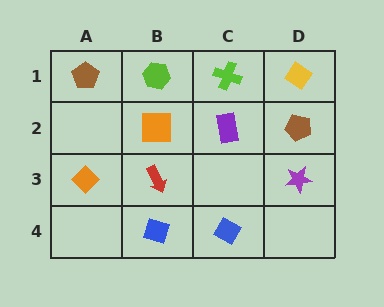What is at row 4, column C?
A blue diamond.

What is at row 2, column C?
A purple rectangle.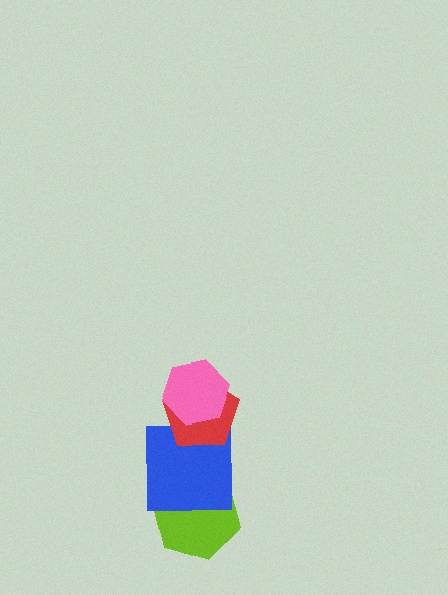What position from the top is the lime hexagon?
The lime hexagon is 4th from the top.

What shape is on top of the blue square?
The red pentagon is on top of the blue square.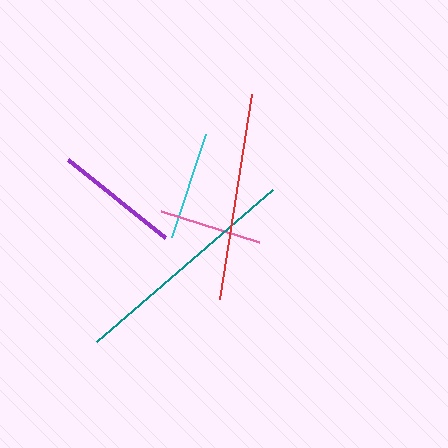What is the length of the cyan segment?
The cyan segment is approximately 109 pixels long.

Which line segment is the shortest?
The pink line is the shortest at approximately 103 pixels.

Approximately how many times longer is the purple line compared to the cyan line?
The purple line is approximately 1.1 times the length of the cyan line.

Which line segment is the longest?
The teal line is the longest at approximately 232 pixels.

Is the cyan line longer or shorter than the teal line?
The teal line is longer than the cyan line.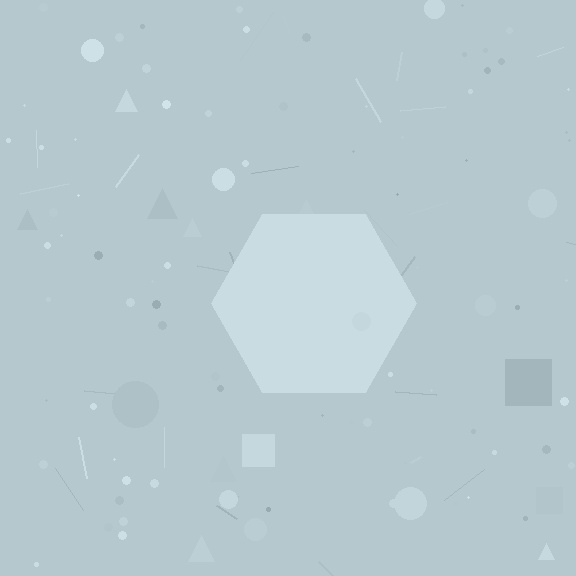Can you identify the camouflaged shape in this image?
The camouflaged shape is a hexagon.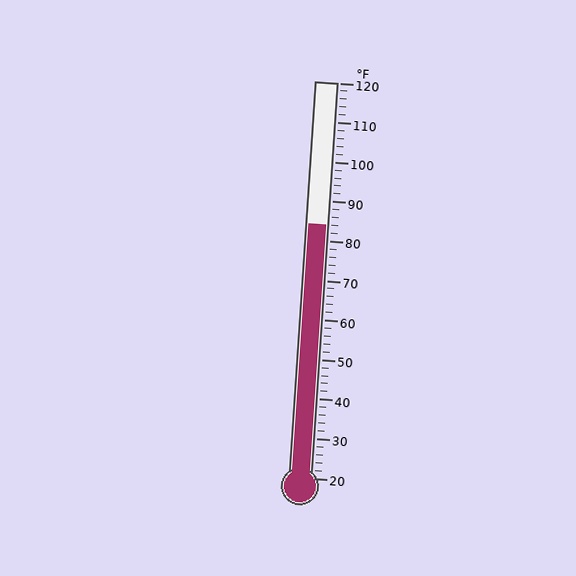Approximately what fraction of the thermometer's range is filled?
The thermometer is filled to approximately 65% of its range.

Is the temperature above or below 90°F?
The temperature is below 90°F.